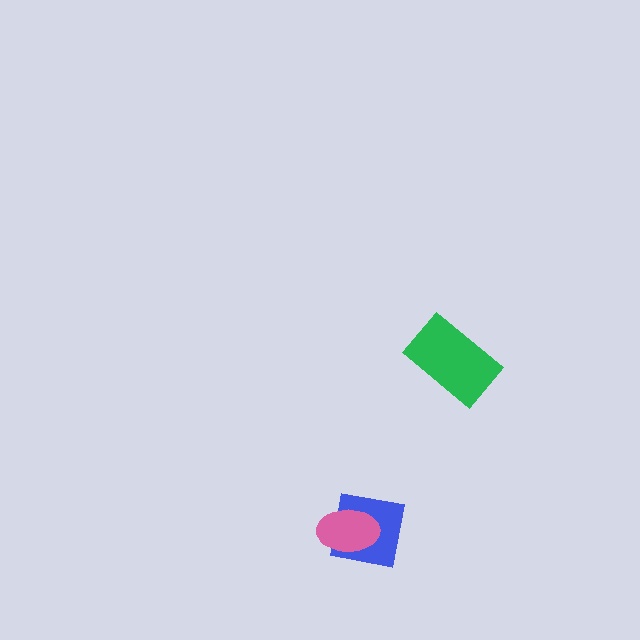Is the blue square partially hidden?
Yes, it is partially covered by another shape.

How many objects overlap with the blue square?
1 object overlaps with the blue square.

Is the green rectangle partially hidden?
No, no other shape covers it.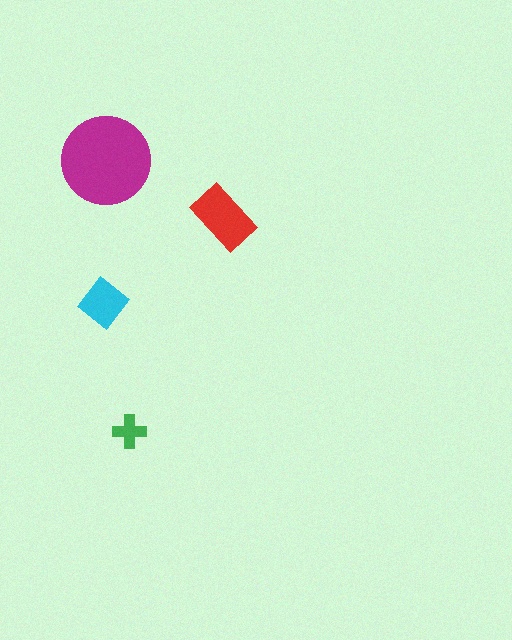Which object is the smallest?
The green cross.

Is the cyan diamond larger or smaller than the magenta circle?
Smaller.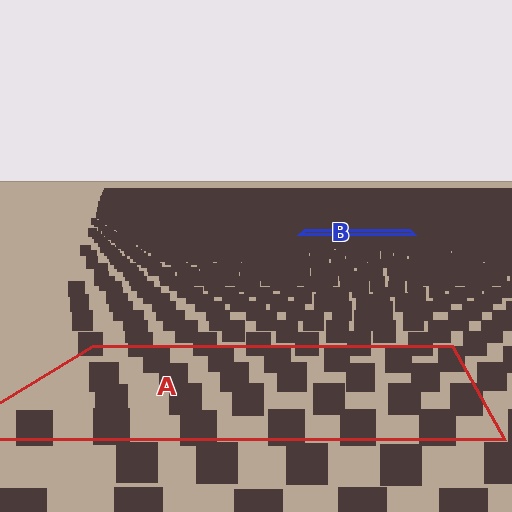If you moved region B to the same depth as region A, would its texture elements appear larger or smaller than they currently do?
They would appear larger. At a closer depth, the same texture elements are projected at a bigger on-screen size.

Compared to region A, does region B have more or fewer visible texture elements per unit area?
Region B has more texture elements per unit area — they are packed more densely because it is farther away.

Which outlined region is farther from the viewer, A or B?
Region B is farther from the viewer — the texture elements inside it appear smaller and more densely packed.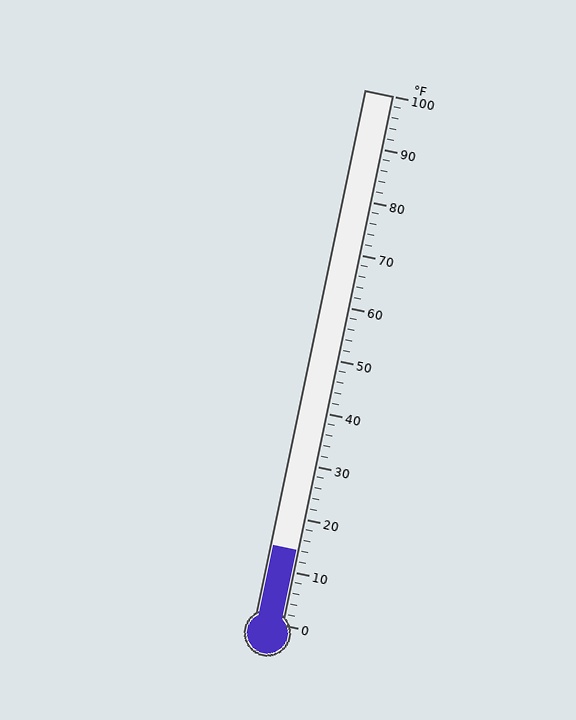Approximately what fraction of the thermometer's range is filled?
The thermometer is filled to approximately 15% of its range.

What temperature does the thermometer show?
The thermometer shows approximately 14°F.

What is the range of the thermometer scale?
The thermometer scale ranges from 0°F to 100°F.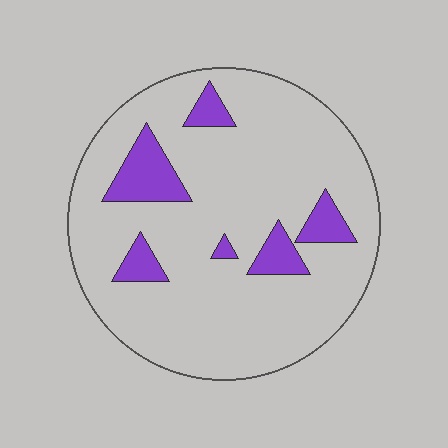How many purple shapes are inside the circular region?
6.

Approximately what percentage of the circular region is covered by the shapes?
Approximately 15%.